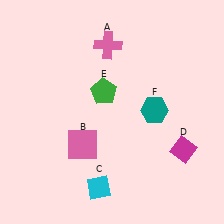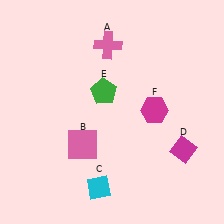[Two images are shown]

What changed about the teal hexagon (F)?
In Image 1, F is teal. In Image 2, it changed to magenta.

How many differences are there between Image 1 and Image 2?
There is 1 difference between the two images.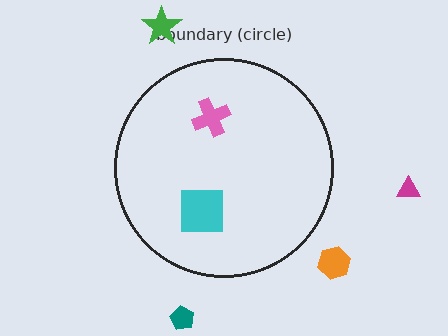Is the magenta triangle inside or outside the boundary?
Outside.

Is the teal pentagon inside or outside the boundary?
Outside.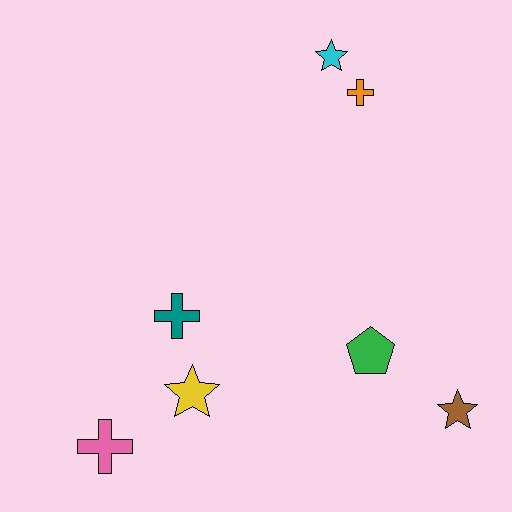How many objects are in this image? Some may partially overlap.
There are 7 objects.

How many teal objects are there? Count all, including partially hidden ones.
There is 1 teal object.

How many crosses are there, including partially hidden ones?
There are 3 crosses.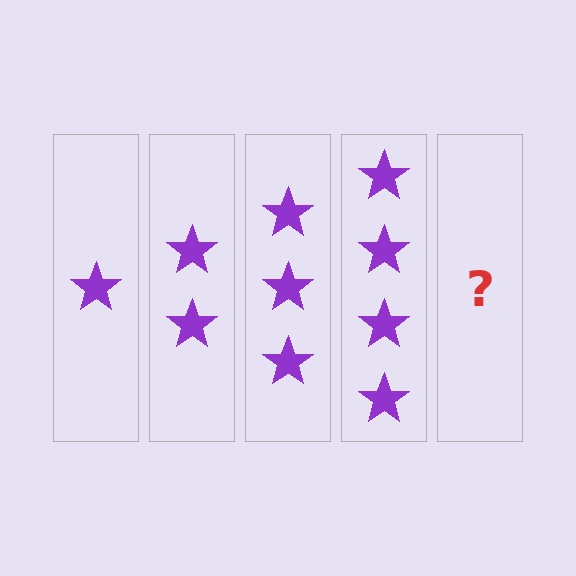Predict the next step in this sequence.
The next step is 5 stars.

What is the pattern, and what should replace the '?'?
The pattern is that each step adds one more star. The '?' should be 5 stars.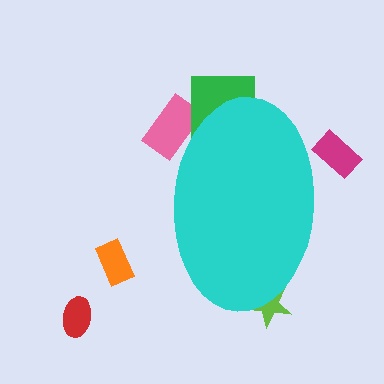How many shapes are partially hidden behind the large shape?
4 shapes are partially hidden.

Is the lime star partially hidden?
Yes, the lime star is partially hidden behind the cyan ellipse.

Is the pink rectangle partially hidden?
Yes, the pink rectangle is partially hidden behind the cyan ellipse.